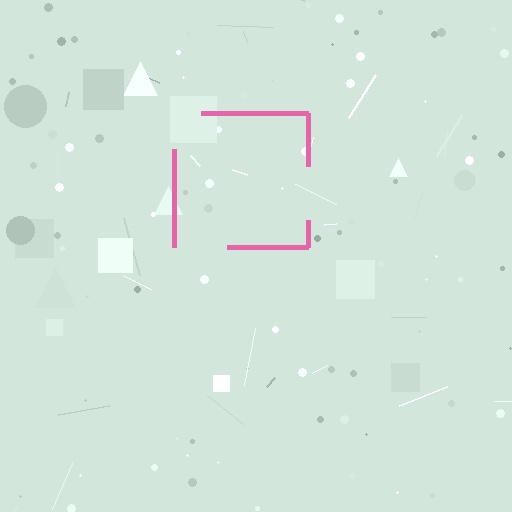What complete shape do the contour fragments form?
The contour fragments form a square.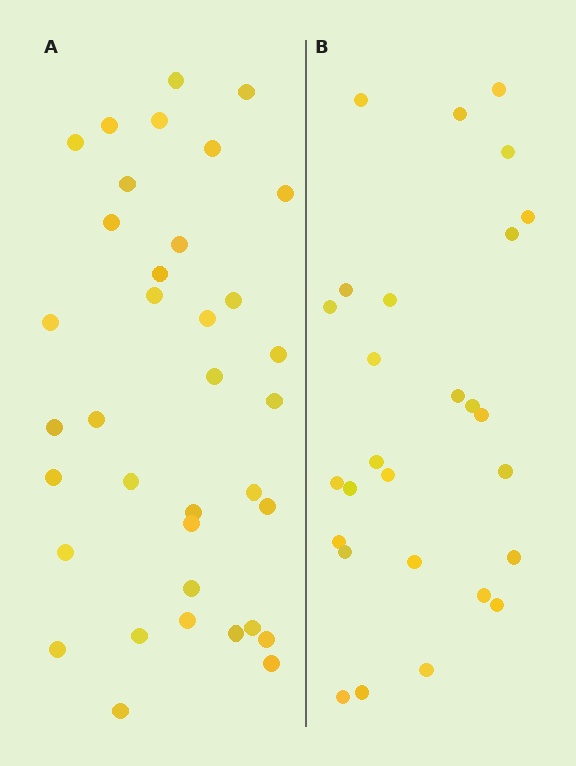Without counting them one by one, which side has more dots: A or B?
Region A (the left region) has more dots.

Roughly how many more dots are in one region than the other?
Region A has roughly 8 or so more dots than region B.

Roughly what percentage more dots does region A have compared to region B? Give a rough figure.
About 35% more.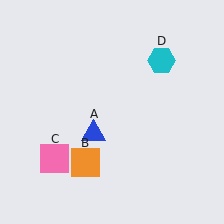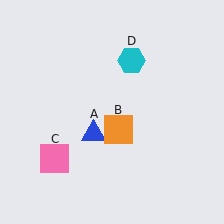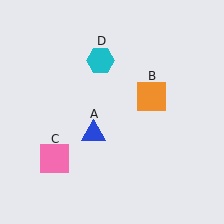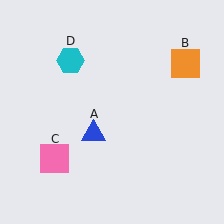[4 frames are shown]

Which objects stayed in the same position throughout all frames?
Blue triangle (object A) and pink square (object C) remained stationary.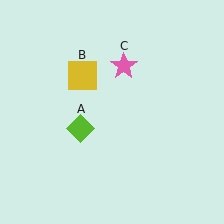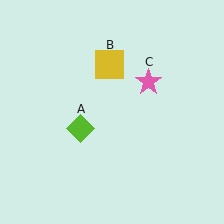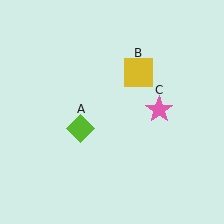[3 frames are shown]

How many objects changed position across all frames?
2 objects changed position: yellow square (object B), pink star (object C).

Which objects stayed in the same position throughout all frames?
Lime diamond (object A) remained stationary.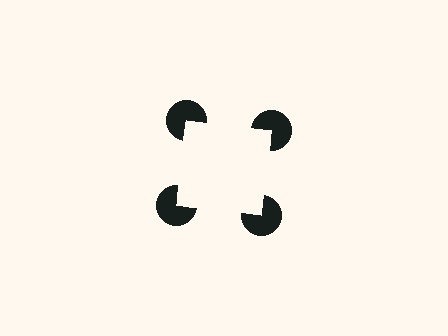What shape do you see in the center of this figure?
An illusory square — its edges are inferred from the aligned wedge cuts in the pac-man discs, not physically drawn.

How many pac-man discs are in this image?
There are 4 — one at each vertex of the illusory square.